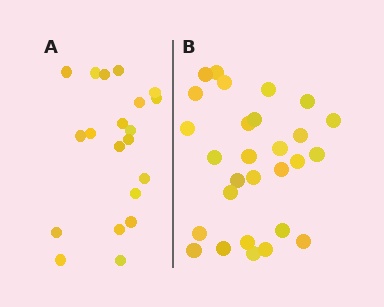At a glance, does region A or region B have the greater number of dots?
Region B (the right region) has more dots.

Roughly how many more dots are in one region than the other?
Region B has roughly 8 or so more dots than region A.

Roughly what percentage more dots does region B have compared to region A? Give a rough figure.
About 40% more.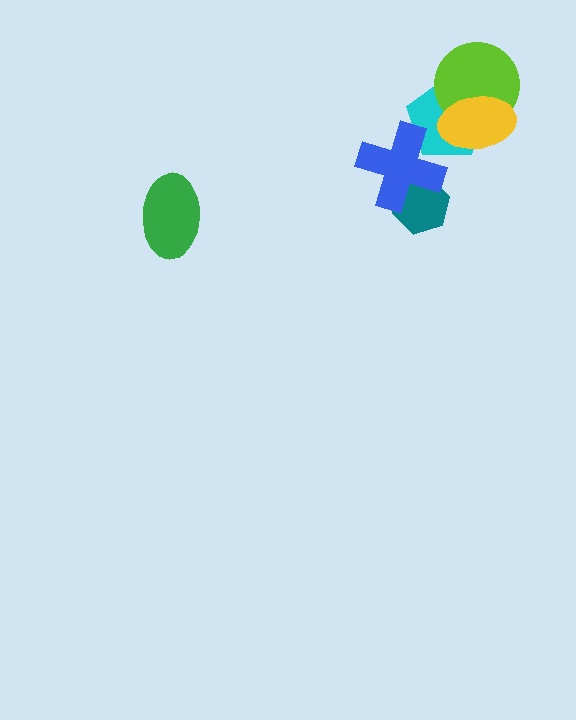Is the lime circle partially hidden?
Yes, it is partially covered by another shape.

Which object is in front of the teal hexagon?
The blue cross is in front of the teal hexagon.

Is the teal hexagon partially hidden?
Yes, it is partially covered by another shape.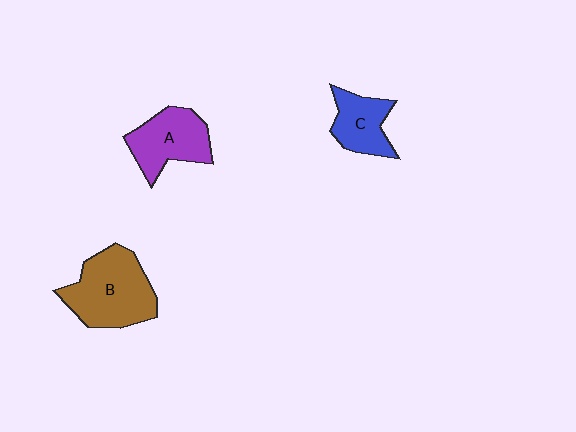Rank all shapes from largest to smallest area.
From largest to smallest: B (brown), A (purple), C (blue).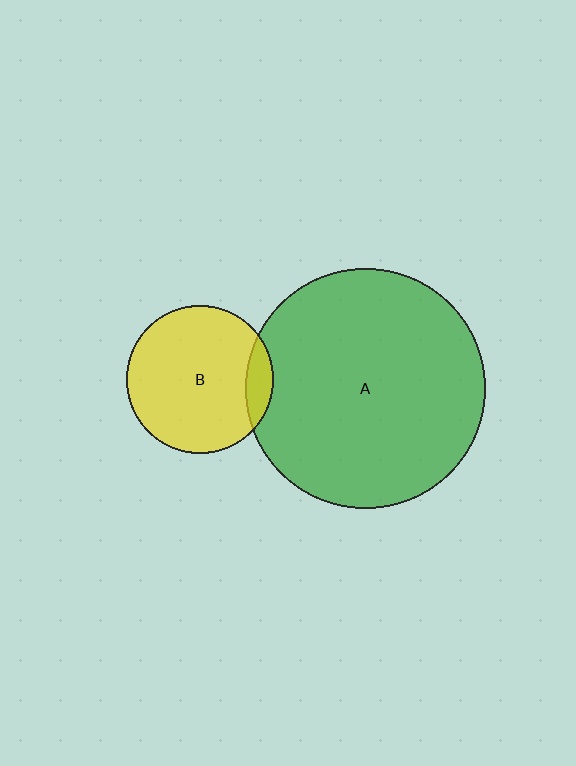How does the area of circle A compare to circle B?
Approximately 2.6 times.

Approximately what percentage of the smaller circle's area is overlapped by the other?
Approximately 10%.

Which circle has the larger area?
Circle A (green).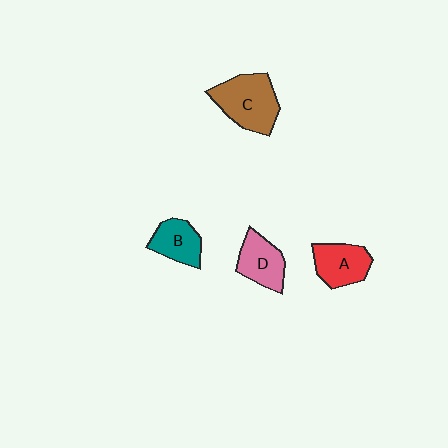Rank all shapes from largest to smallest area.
From largest to smallest: C (brown), A (red), D (pink), B (teal).